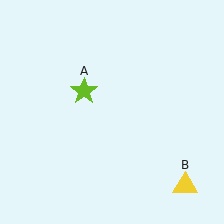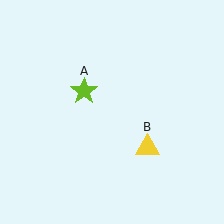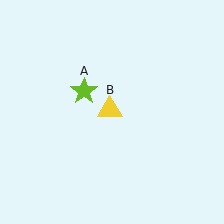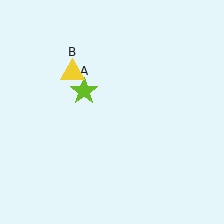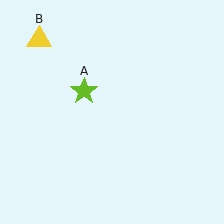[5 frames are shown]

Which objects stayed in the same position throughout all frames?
Lime star (object A) remained stationary.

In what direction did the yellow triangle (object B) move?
The yellow triangle (object B) moved up and to the left.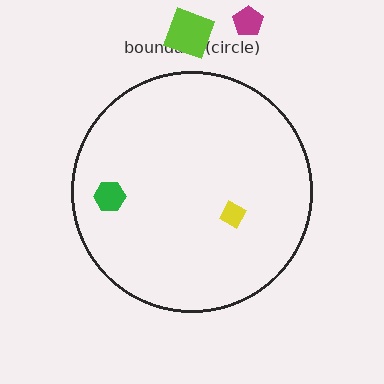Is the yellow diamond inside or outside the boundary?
Inside.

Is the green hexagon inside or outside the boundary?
Inside.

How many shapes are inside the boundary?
2 inside, 2 outside.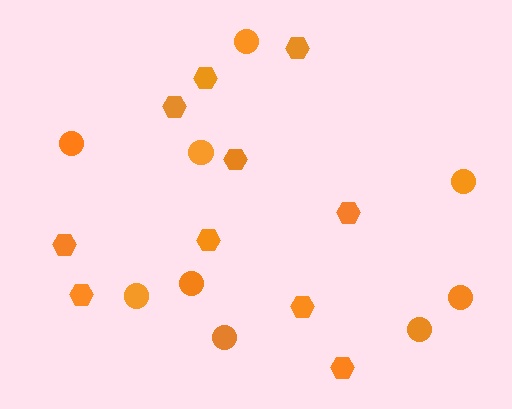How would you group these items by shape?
There are 2 groups: one group of circles (9) and one group of hexagons (10).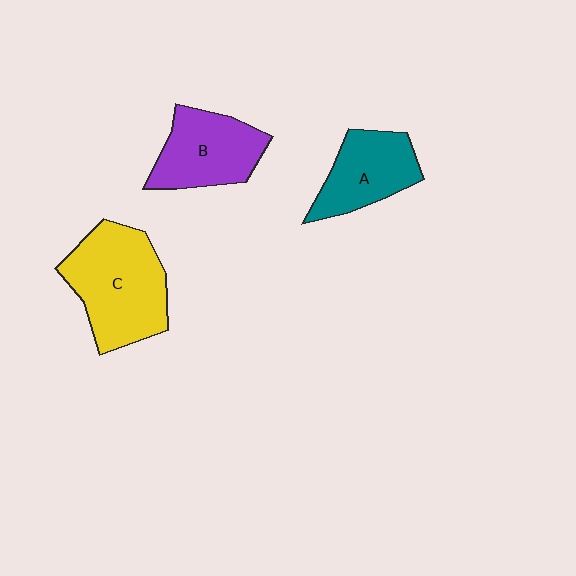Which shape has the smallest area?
Shape A (teal).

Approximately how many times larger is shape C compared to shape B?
Approximately 1.4 times.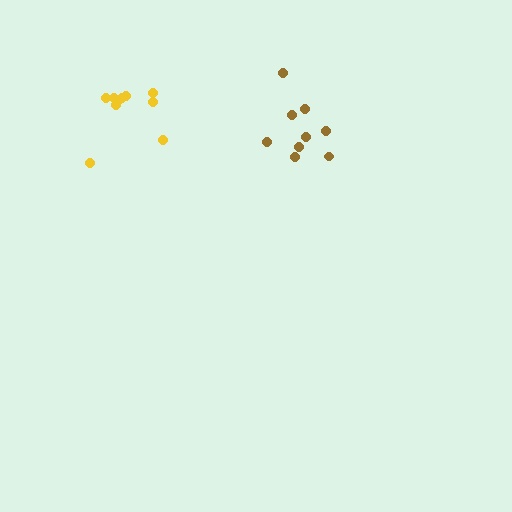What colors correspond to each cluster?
The clusters are colored: brown, yellow.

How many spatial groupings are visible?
There are 2 spatial groupings.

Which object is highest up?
The yellow cluster is topmost.